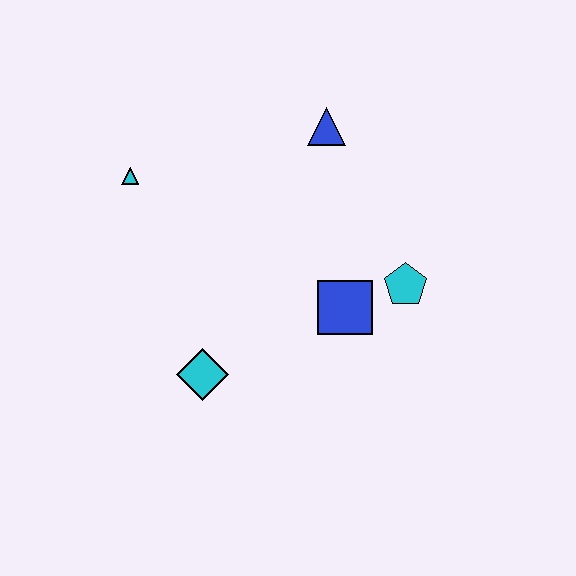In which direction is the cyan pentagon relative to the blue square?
The cyan pentagon is to the right of the blue square.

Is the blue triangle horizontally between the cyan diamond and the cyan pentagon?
Yes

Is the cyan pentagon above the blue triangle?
No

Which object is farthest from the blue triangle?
The cyan diamond is farthest from the blue triangle.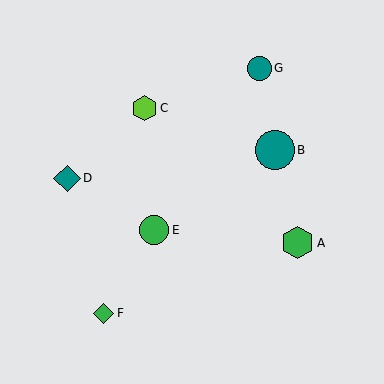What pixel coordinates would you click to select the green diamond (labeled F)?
Click at (103, 313) to select the green diamond F.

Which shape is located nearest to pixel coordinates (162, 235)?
The green circle (labeled E) at (154, 230) is nearest to that location.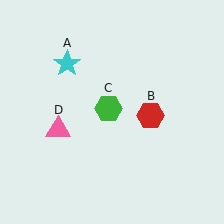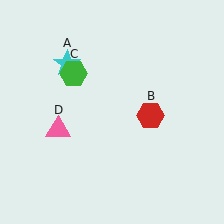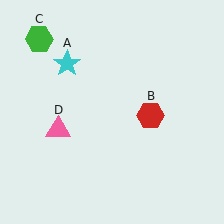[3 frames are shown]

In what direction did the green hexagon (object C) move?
The green hexagon (object C) moved up and to the left.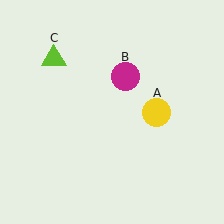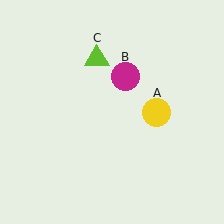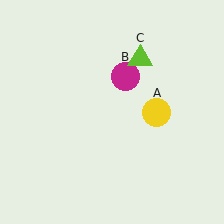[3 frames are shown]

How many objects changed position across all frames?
1 object changed position: lime triangle (object C).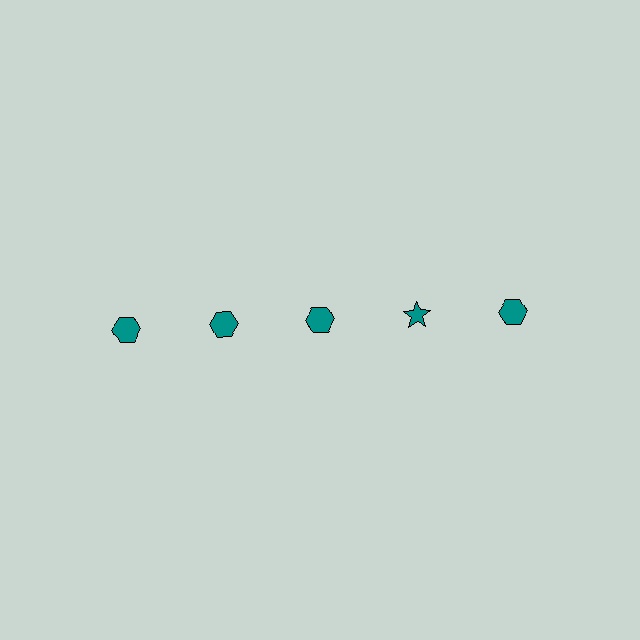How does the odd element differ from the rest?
It has a different shape: star instead of hexagon.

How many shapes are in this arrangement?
There are 5 shapes arranged in a grid pattern.